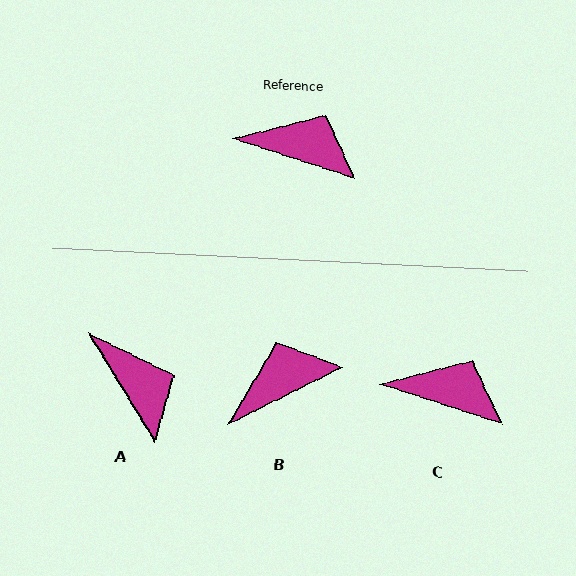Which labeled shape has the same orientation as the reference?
C.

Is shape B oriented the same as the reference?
No, it is off by about 45 degrees.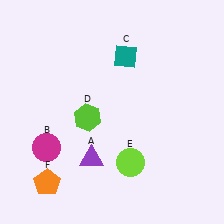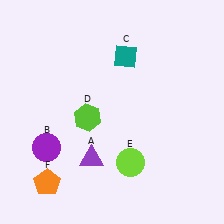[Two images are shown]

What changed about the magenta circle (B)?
In Image 1, B is magenta. In Image 2, it changed to purple.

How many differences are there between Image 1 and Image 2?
There is 1 difference between the two images.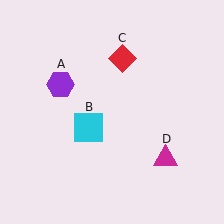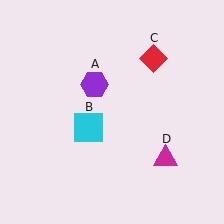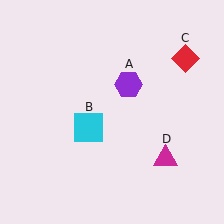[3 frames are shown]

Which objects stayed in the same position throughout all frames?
Cyan square (object B) and magenta triangle (object D) remained stationary.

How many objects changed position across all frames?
2 objects changed position: purple hexagon (object A), red diamond (object C).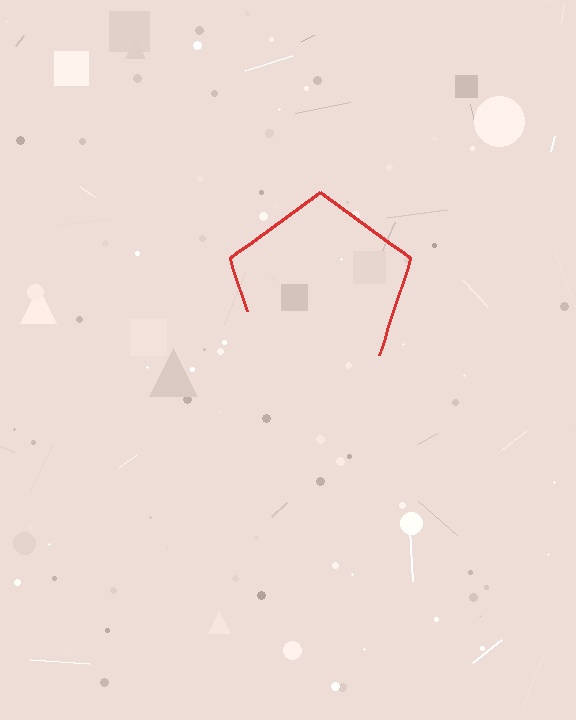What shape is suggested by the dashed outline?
The dashed outline suggests a pentagon.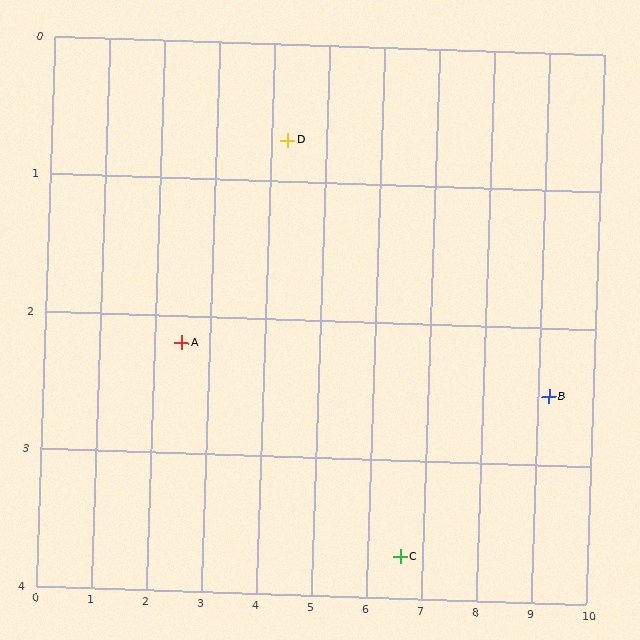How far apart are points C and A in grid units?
Points C and A are about 4.4 grid units apart.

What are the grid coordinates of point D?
Point D is at approximately (4.3, 0.7).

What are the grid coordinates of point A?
Point A is at approximately (2.5, 2.2).